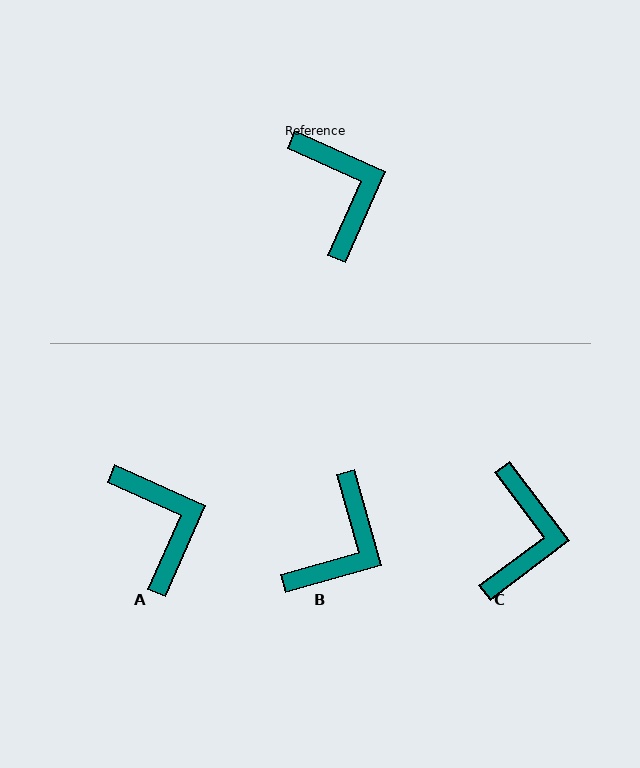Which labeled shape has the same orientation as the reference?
A.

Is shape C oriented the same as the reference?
No, it is off by about 29 degrees.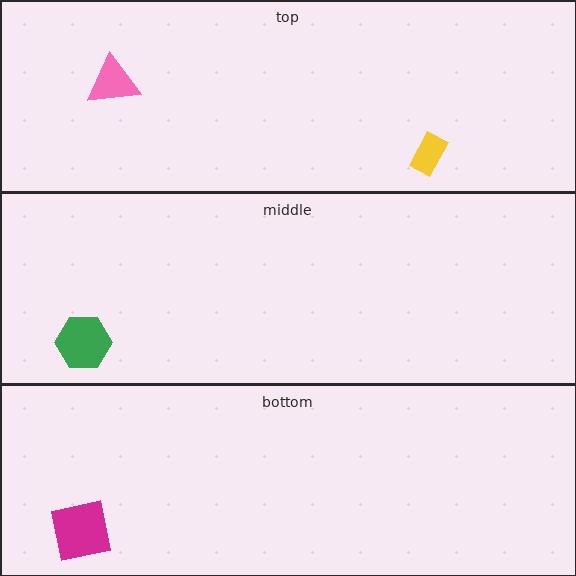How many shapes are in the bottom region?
1.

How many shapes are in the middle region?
1.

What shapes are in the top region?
The yellow rectangle, the pink triangle.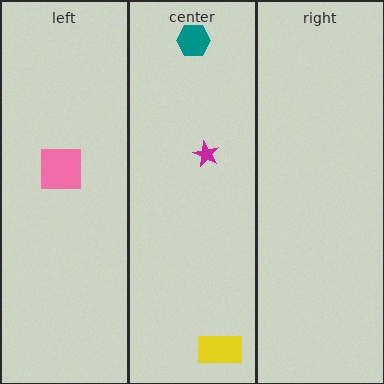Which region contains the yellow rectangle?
The center region.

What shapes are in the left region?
The pink square.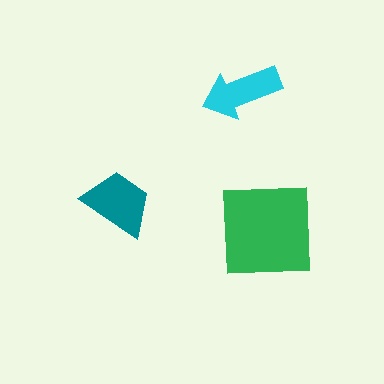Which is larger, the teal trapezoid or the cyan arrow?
The teal trapezoid.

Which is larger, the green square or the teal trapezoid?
The green square.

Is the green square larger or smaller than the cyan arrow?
Larger.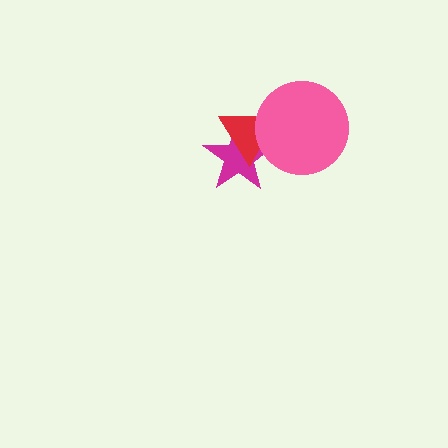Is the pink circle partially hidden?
No, no other shape covers it.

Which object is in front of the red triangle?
The pink circle is in front of the red triangle.